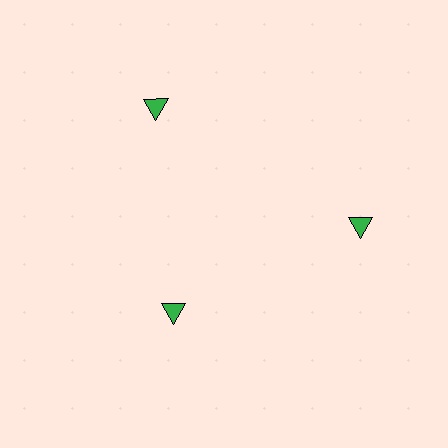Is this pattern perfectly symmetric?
No. The 3 green triangles are arranged in a ring, but one element near the 7 o'clock position is pulled inward toward the center, breaking the 3-fold rotational symmetry.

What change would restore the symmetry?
The symmetry would be restored by moving it outward, back onto the ring so that all 3 triangles sit at equal angles and equal distance from the center.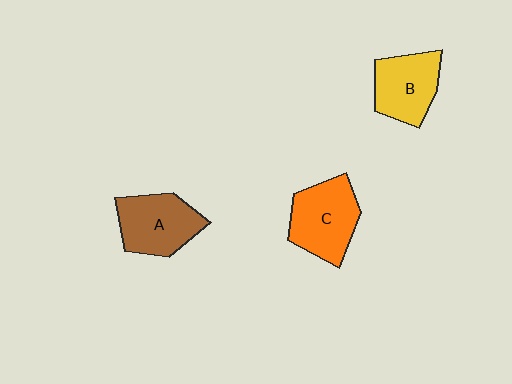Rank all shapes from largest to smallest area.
From largest to smallest: C (orange), A (brown), B (yellow).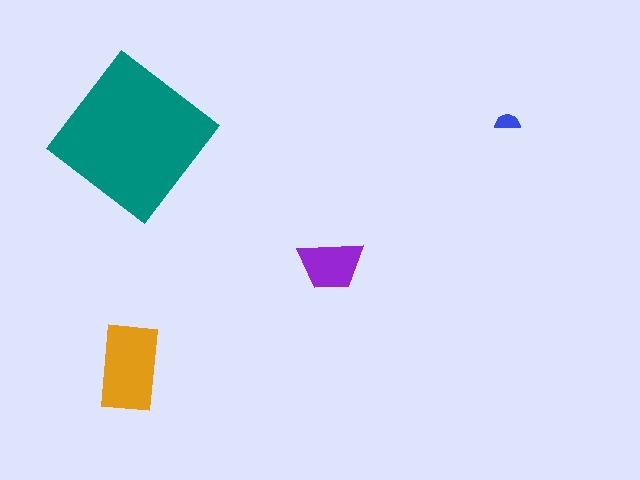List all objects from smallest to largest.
The blue semicircle, the purple trapezoid, the orange rectangle, the teal diamond.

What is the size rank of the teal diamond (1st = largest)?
1st.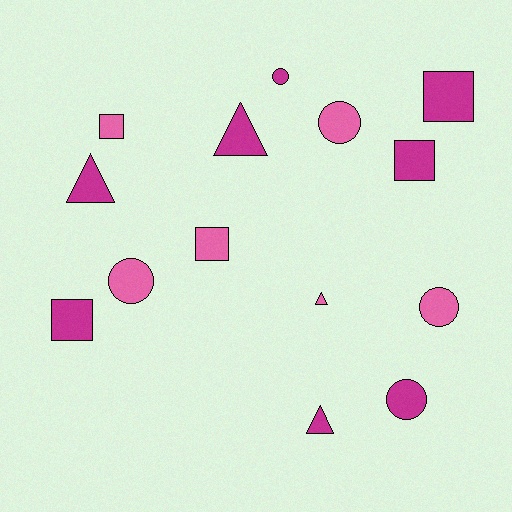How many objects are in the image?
There are 14 objects.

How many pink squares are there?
There are 2 pink squares.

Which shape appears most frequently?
Square, with 5 objects.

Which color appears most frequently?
Magenta, with 8 objects.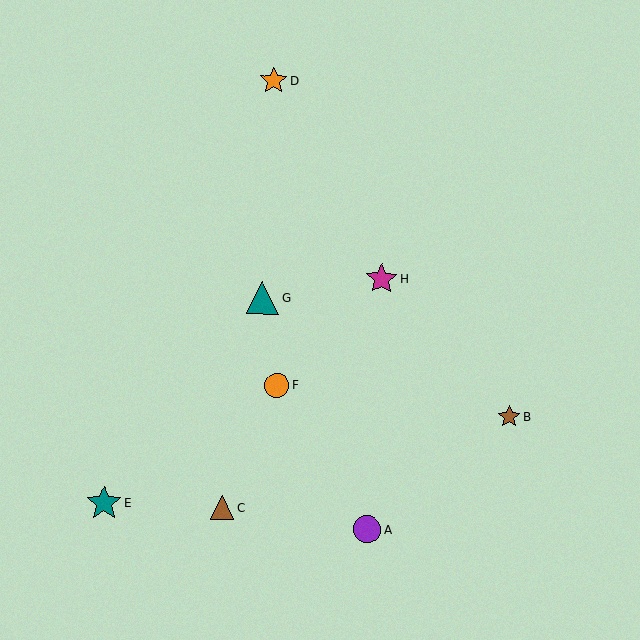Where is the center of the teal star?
The center of the teal star is at (104, 503).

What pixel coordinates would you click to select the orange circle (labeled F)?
Click at (277, 385) to select the orange circle F.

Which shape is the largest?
The teal star (labeled E) is the largest.